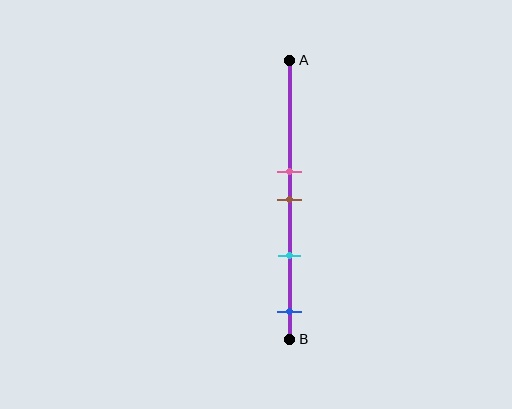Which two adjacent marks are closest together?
The pink and brown marks are the closest adjacent pair.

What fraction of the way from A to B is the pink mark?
The pink mark is approximately 40% (0.4) of the way from A to B.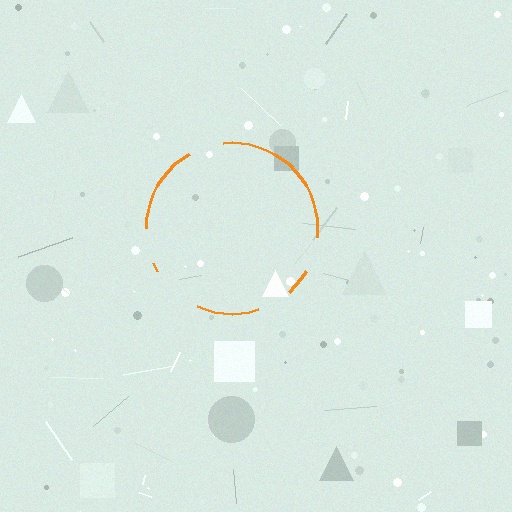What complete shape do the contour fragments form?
The contour fragments form a circle.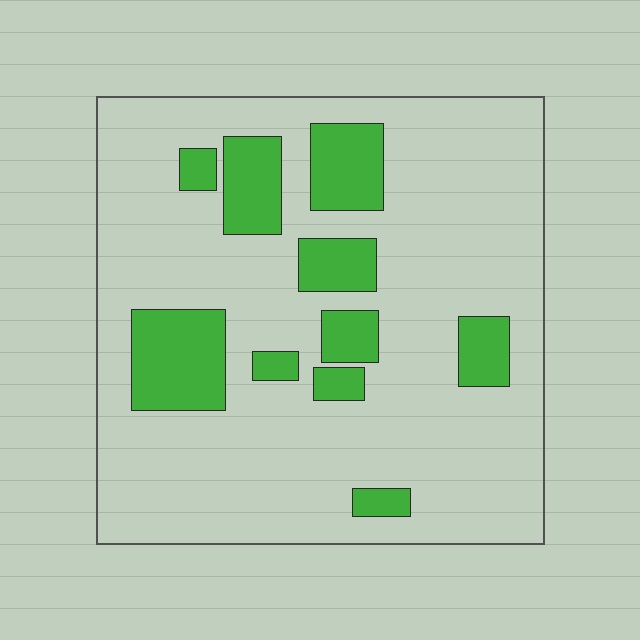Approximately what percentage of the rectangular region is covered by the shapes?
Approximately 20%.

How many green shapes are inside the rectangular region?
10.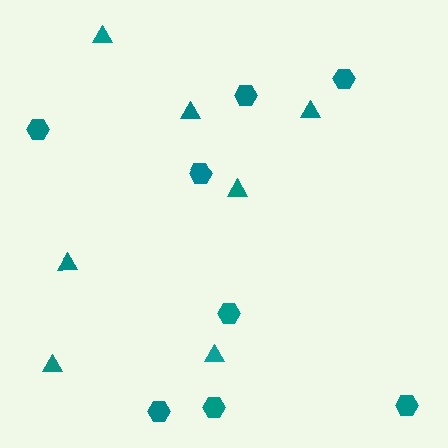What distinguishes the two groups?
There are 2 groups: one group of triangles (7) and one group of hexagons (8).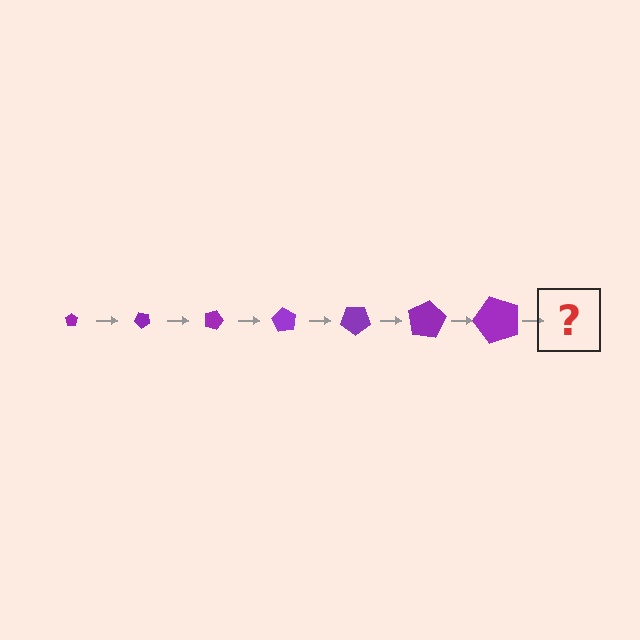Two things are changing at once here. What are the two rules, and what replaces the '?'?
The two rules are that the pentagon grows larger each step and it rotates 45 degrees each step. The '?' should be a pentagon, larger than the previous one and rotated 315 degrees from the start.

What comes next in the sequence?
The next element should be a pentagon, larger than the previous one and rotated 315 degrees from the start.